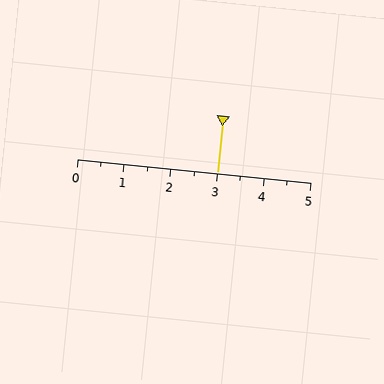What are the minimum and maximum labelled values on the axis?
The axis runs from 0 to 5.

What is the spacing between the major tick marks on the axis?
The major ticks are spaced 1 apart.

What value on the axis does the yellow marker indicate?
The marker indicates approximately 3.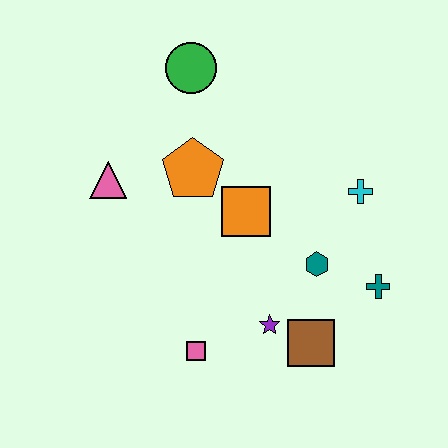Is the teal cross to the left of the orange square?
No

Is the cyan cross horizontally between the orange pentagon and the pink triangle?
No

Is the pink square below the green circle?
Yes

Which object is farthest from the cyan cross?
The pink triangle is farthest from the cyan cross.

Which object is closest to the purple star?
The brown square is closest to the purple star.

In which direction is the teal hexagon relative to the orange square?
The teal hexagon is to the right of the orange square.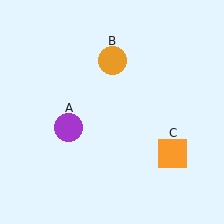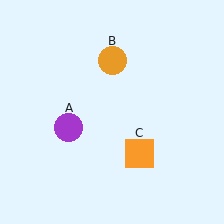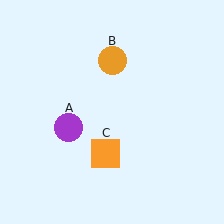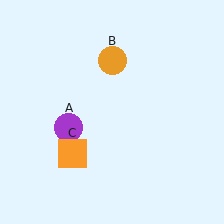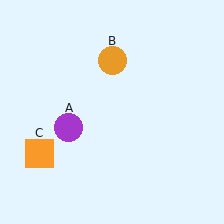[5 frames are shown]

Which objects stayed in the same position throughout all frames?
Purple circle (object A) and orange circle (object B) remained stationary.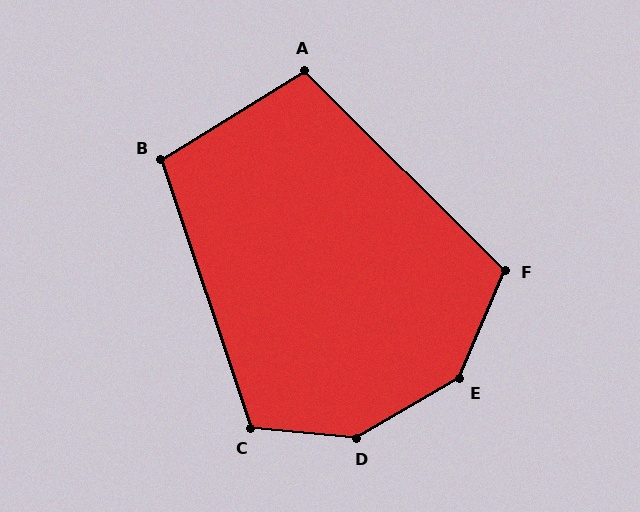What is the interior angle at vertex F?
Approximately 112 degrees (obtuse).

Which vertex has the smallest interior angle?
A, at approximately 103 degrees.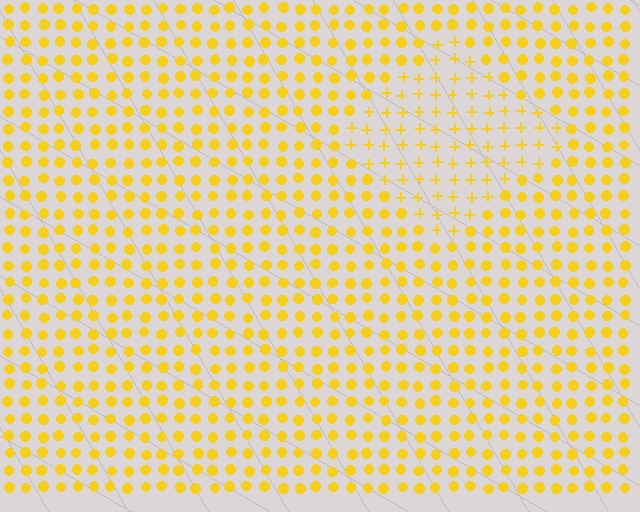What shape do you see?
I see a diamond.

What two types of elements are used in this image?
The image uses plus signs inside the diamond region and circles outside it.